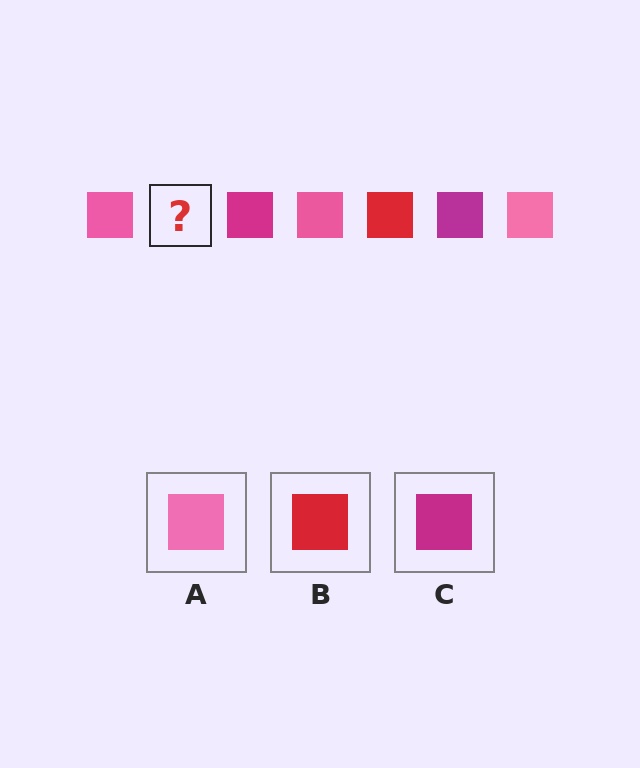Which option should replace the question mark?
Option B.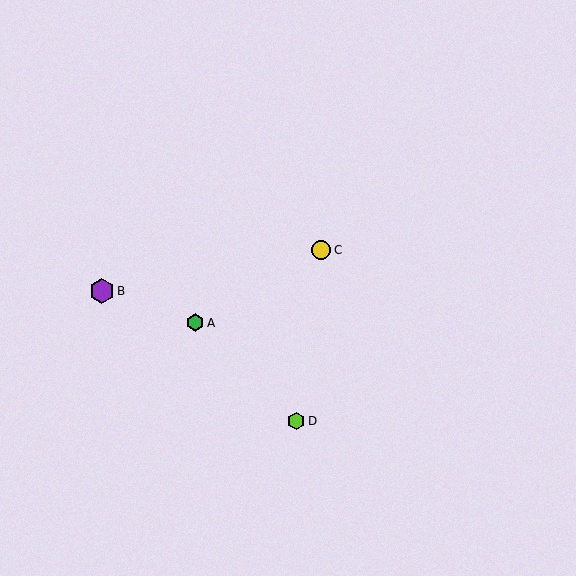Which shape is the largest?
The purple hexagon (labeled B) is the largest.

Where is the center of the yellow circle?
The center of the yellow circle is at (321, 250).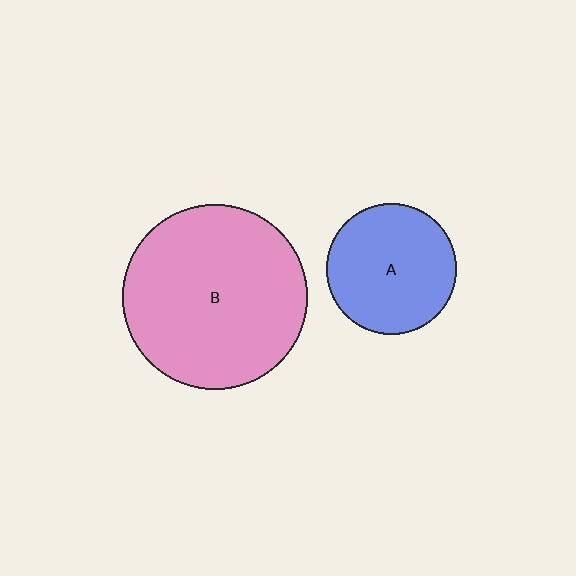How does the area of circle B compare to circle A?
Approximately 2.0 times.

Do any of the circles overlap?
No, none of the circles overlap.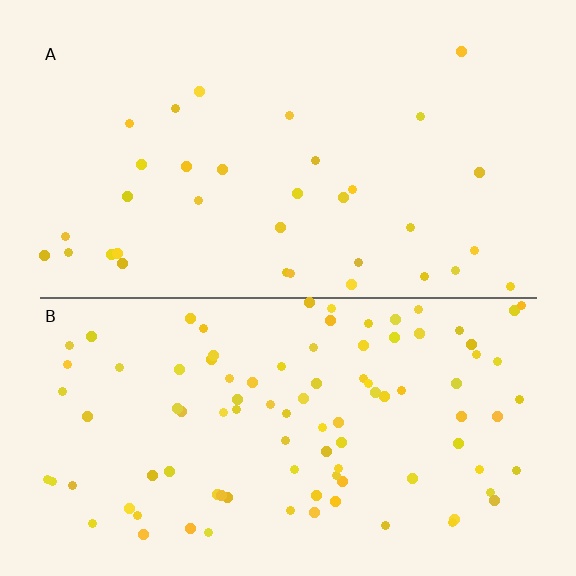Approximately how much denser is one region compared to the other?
Approximately 2.9× — region B over region A.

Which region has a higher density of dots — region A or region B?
B (the bottom).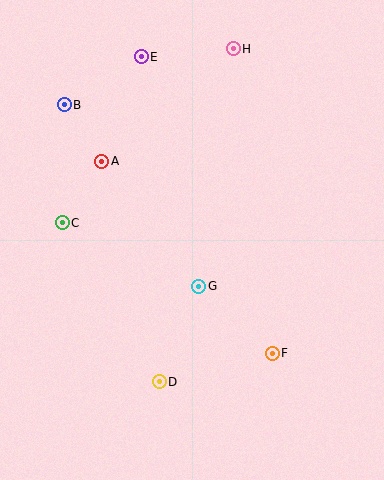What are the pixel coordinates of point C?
Point C is at (62, 223).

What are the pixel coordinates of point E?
Point E is at (141, 57).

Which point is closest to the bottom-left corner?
Point D is closest to the bottom-left corner.